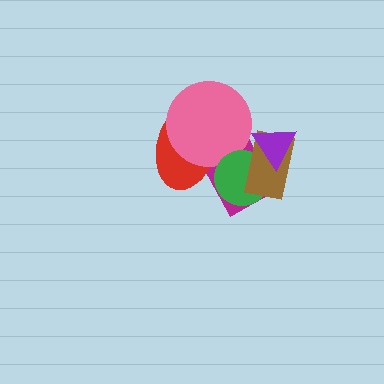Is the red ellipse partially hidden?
Yes, it is partially covered by another shape.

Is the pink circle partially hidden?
No, no other shape covers it.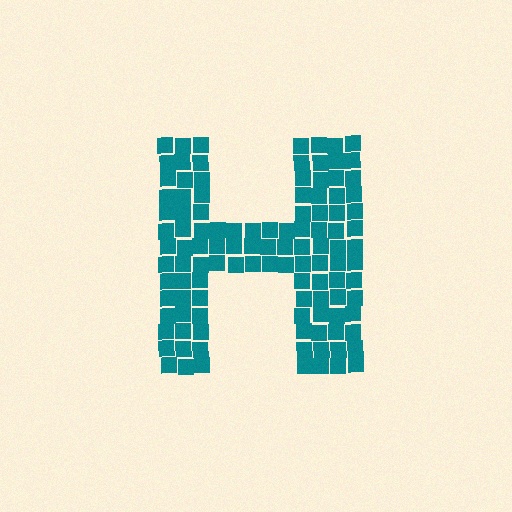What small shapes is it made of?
It is made of small squares.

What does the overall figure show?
The overall figure shows the letter H.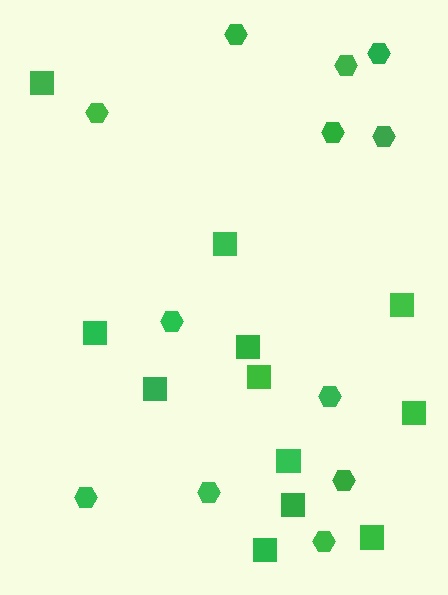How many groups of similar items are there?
There are 2 groups: one group of squares (12) and one group of hexagons (12).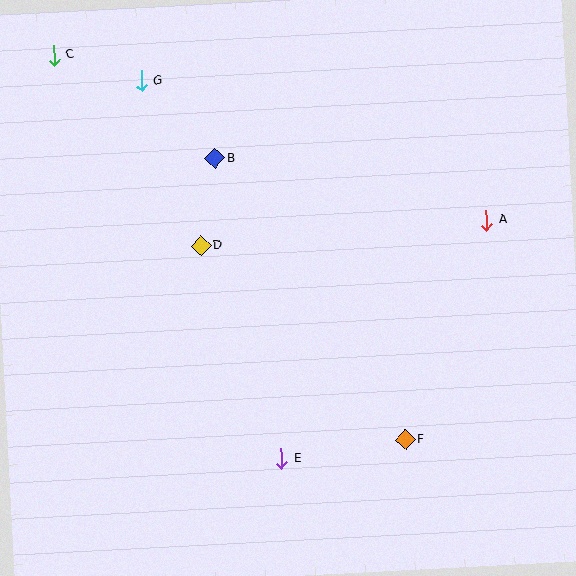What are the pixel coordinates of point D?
Point D is at (201, 246).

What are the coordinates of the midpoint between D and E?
The midpoint between D and E is at (241, 352).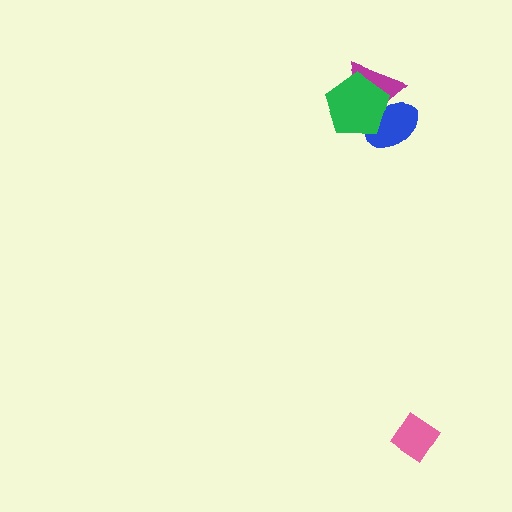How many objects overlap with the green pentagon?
2 objects overlap with the green pentagon.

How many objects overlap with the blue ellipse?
2 objects overlap with the blue ellipse.